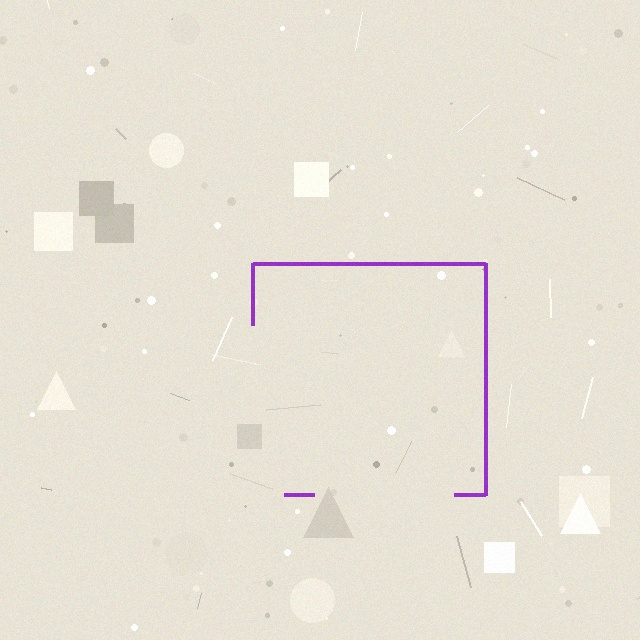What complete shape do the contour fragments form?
The contour fragments form a square.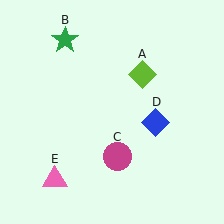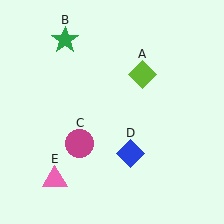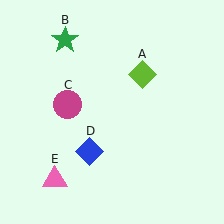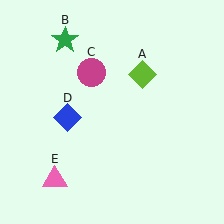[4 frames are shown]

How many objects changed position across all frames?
2 objects changed position: magenta circle (object C), blue diamond (object D).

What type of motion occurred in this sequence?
The magenta circle (object C), blue diamond (object D) rotated clockwise around the center of the scene.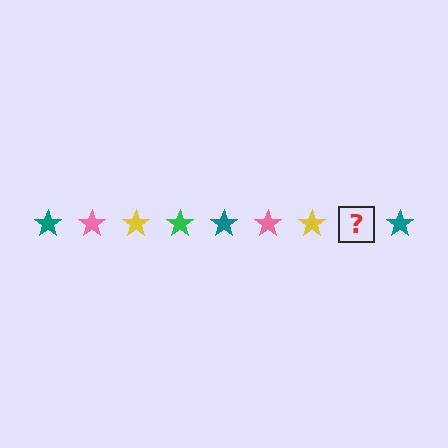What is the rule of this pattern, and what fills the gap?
The rule is that the pattern cycles through teal, pink, yellow, green stars. The gap should be filled with a green star.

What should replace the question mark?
The question mark should be replaced with a green star.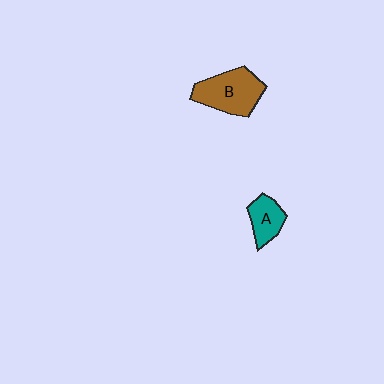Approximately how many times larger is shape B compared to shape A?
Approximately 1.8 times.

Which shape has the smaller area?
Shape A (teal).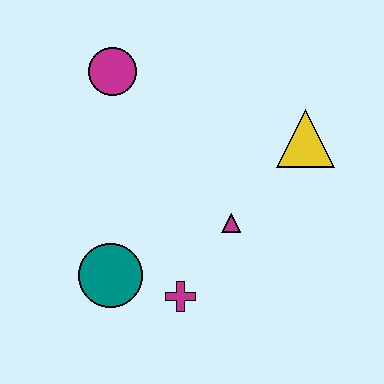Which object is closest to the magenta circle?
The magenta triangle is closest to the magenta circle.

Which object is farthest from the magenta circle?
The magenta cross is farthest from the magenta circle.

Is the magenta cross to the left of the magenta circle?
No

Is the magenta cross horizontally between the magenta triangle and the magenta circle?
Yes